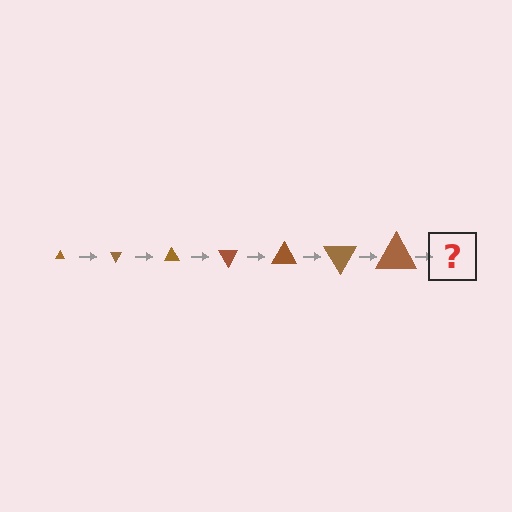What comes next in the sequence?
The next element should be a triangle, larger than the previous one and rotated 420 degrees from the start.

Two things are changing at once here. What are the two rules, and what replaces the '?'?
The two rules are that the triangle grows larger each step and it rotates 60 degrees each step. The '?' should be a triangle, larger than the previous one and rotated 420 degrees from the start.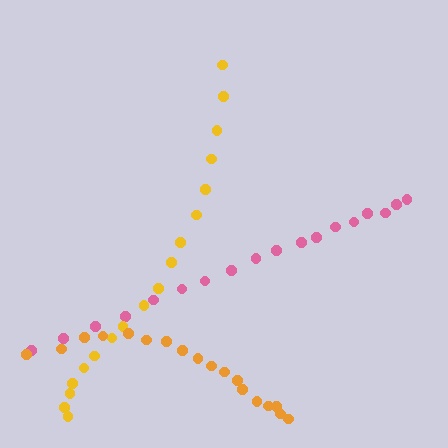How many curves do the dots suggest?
There are 3 distinct paths.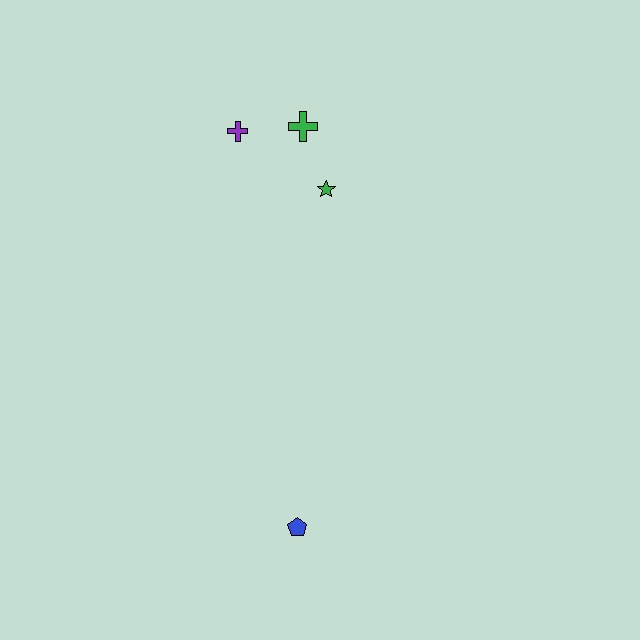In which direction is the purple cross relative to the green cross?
The purple cross is to the left of the green cross.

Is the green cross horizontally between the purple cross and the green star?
Yes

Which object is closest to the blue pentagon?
The green star is closest to the blue pentagon.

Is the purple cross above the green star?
Yes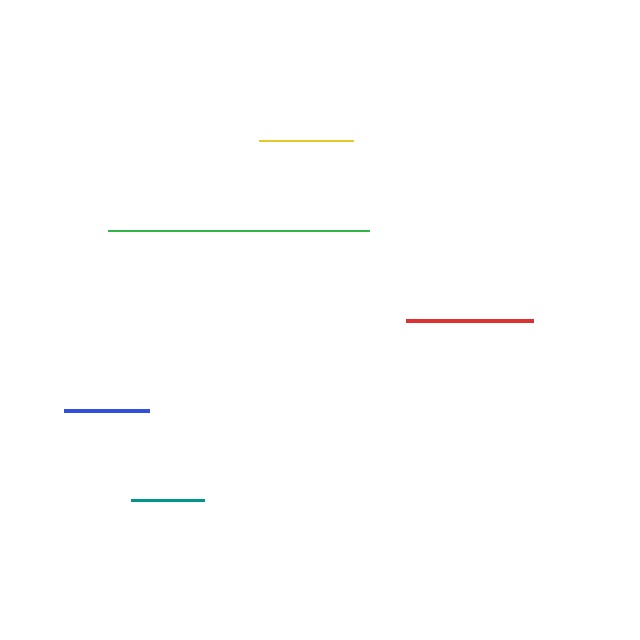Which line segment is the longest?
The green line is the longest at approximately 262 pixels.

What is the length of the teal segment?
The teal segment is approximately 73 pixels long.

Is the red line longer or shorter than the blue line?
The red line is longer than the blue line.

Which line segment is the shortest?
The teal line is the shortest at approximately 73 pixels.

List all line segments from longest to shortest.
From longest to shortest: green, red, yellow, blue, teal.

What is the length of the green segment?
The green segment is approximately 262 pixels long.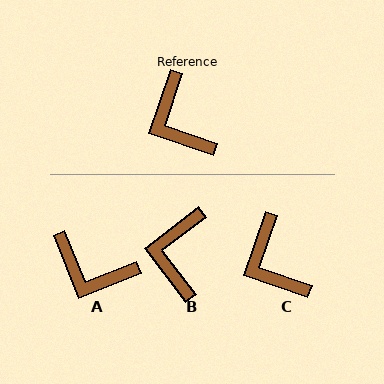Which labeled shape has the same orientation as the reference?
C.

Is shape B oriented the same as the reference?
No, it is off by about 34 degrees.